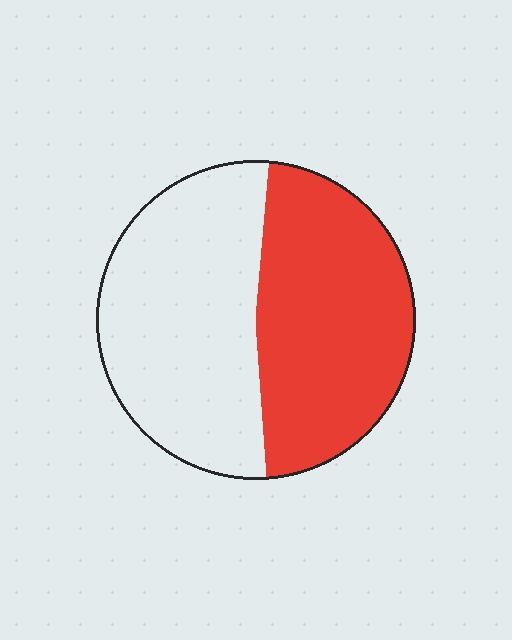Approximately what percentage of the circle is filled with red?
Approximately 50%.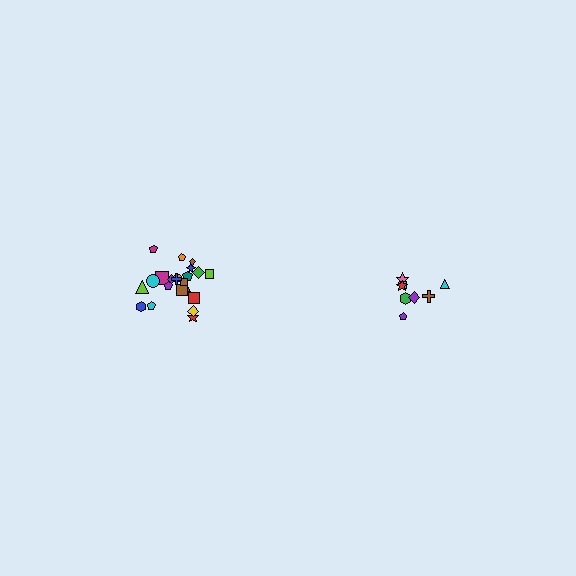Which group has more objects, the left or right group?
The left group.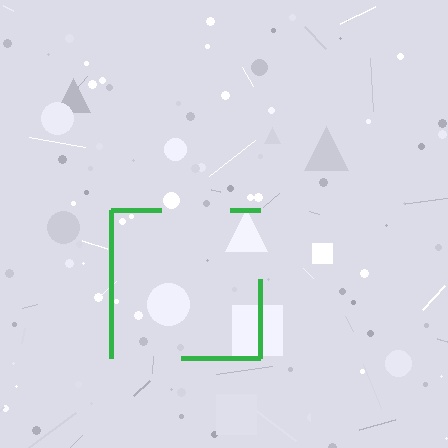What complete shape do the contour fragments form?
The contour fragments form a square.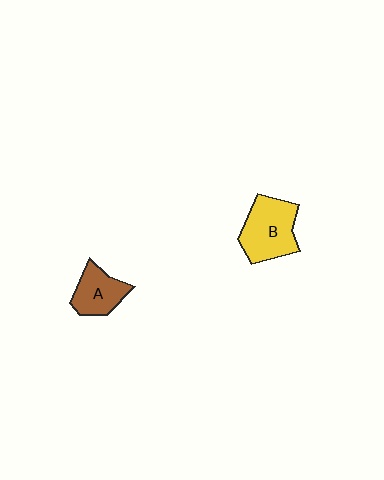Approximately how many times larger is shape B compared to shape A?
Approximately 1.5 times.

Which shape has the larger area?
Shape B (yellow).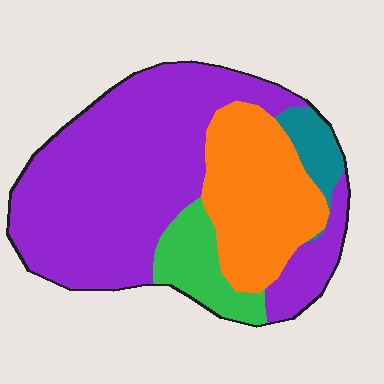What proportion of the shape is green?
Green takes up about one tenth (1/10) of the shape.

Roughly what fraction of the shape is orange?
Orange covers 25% of the shape.